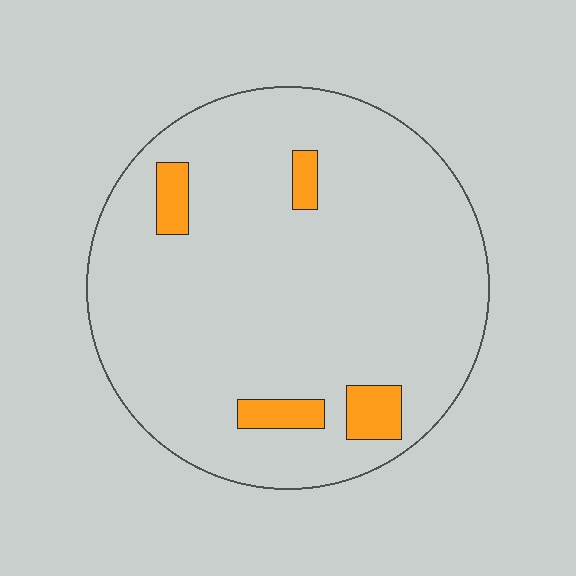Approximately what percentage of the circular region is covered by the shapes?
Approximately 10%.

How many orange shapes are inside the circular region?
4.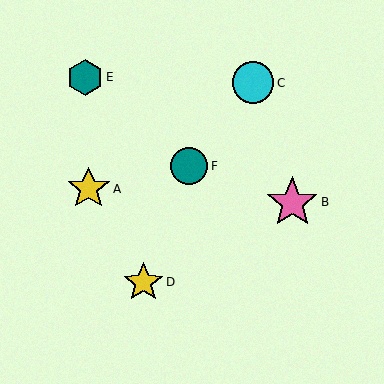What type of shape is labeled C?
Shape C is a cyan circle.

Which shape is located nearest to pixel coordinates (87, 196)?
The yellow star (labeled A) at (89, 189) is nearest to that location.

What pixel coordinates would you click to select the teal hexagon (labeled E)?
Click at (85, 77) to select the teal hexagon E.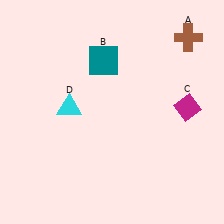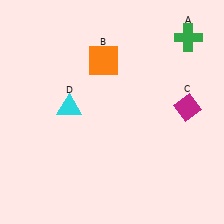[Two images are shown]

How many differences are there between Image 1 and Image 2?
There are 2 differences between the two images.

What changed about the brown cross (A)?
In Image 1, A is brown. In Image 2, it changed to green.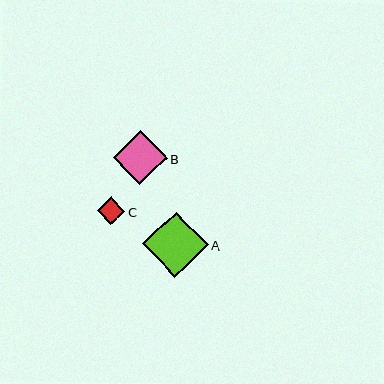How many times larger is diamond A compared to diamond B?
Diamond A is approximately 1.2 times the size of diamond B.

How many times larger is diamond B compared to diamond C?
Diamond B is approximately 1.9 times the size of diamond C.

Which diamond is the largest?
Diamond A is the largest with a size of approximately 65 pixels.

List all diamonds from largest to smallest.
From largest to smallest: A, B, C.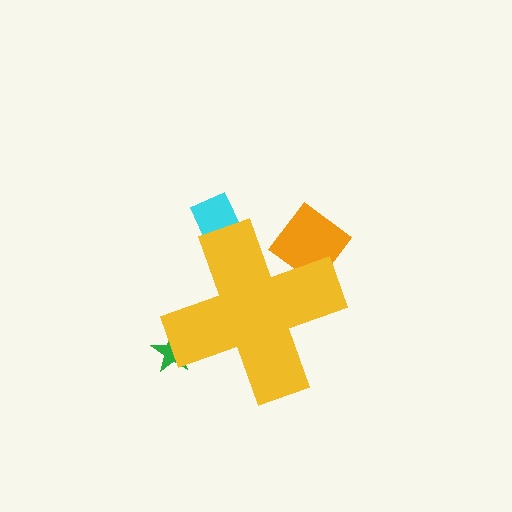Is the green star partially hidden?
Yes, the green star is partially hidden behind the yellow cross.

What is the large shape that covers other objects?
A yellow cross.